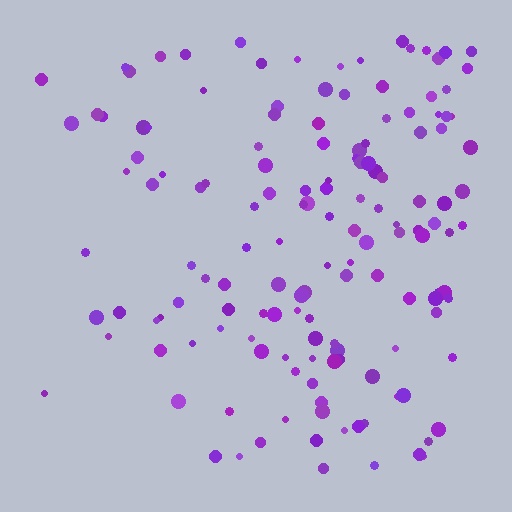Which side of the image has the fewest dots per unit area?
The left.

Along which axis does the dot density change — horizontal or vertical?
Horizontal.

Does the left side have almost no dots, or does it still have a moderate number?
Still a moderate number, just noticeably fewer than the right.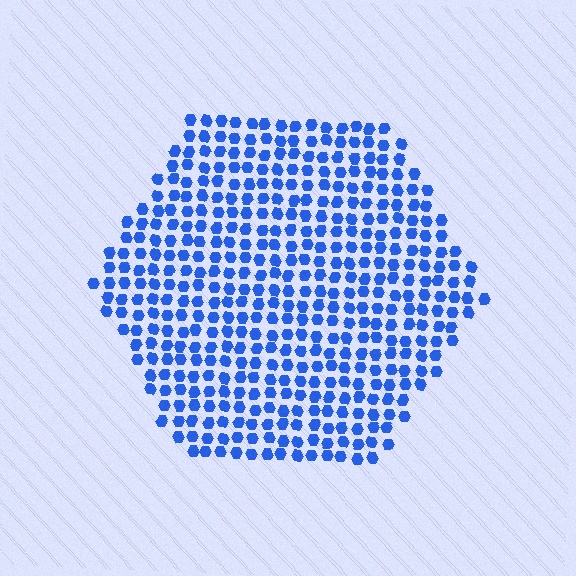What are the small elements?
The small elements are hexagons.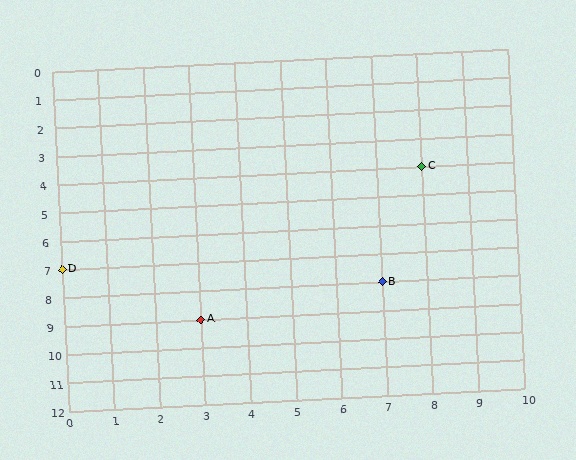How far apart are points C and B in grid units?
Points C and B are 1 column and 4 rows apart (about 4.1 grid units diagonally).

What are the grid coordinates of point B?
Point B is at grid coordinates (7, 8).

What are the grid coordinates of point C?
Point C is at grid coordinates (8, 4).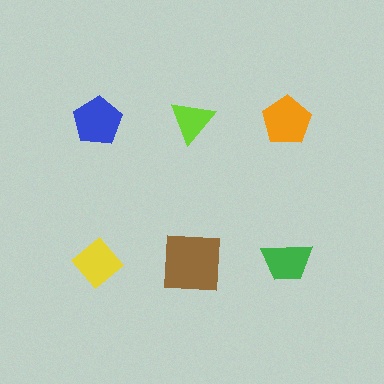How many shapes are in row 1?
3 shapes.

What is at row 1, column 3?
An orange pentagon.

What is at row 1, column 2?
A lime triangle.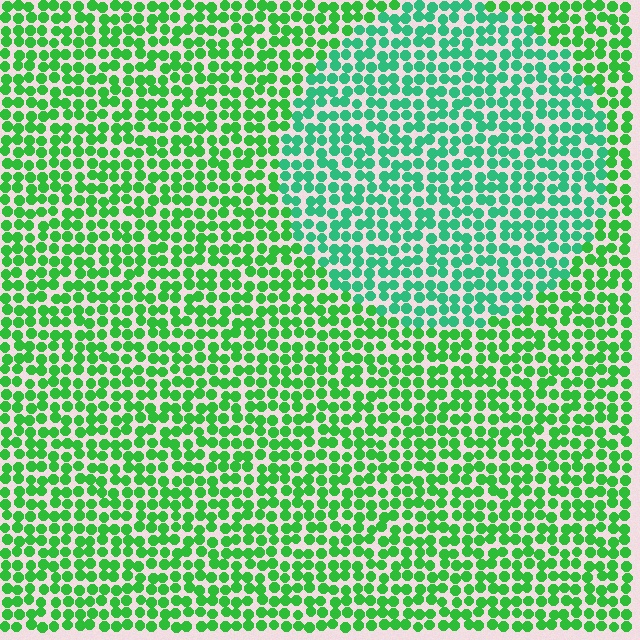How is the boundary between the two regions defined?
The boundary is defined purely by a slight shift in hue (about 29 degrees). Spacing, size, and orientation are identical on both sides.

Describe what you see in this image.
The image is filled with small green elements in a uniform arrangement. A circle-shaped region is visible where the elements are tinted to a slightly different hue, forming a subtle color boundary.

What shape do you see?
I see a circle.